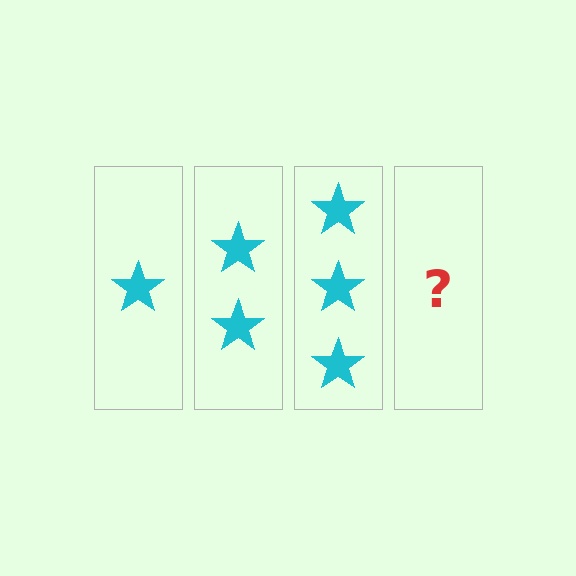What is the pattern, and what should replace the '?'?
The pattern is that each step adds one more star. The '?' should be 4 stars.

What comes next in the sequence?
The next element should be 4 stars.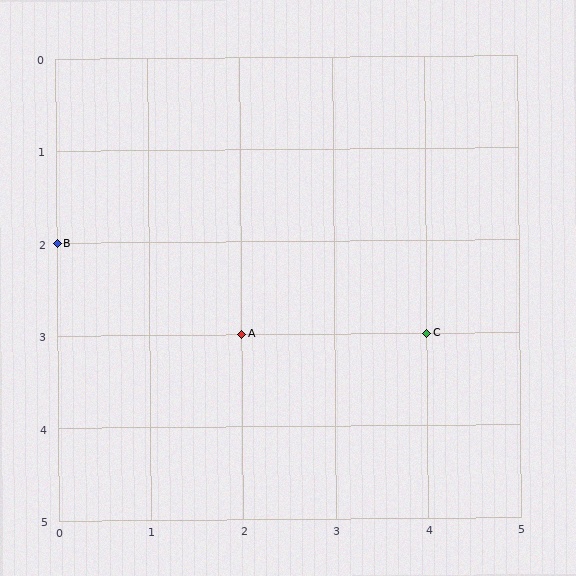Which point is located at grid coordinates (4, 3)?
Point C is at (4, 3).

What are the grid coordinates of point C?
Point C is at grid coordinates (4, 3).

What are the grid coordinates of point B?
Point B is at grid coordinates (0, 2).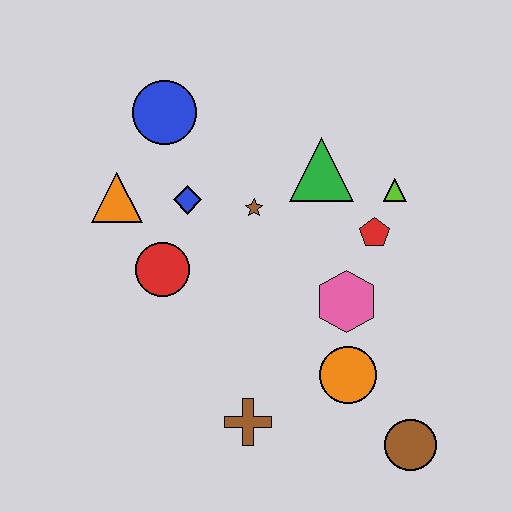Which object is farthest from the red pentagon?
The orange triangle is farthest from the red pentagon.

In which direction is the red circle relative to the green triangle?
The red circle is to the left of the green triangle.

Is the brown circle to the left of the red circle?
No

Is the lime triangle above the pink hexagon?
Yes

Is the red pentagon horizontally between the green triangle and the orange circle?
No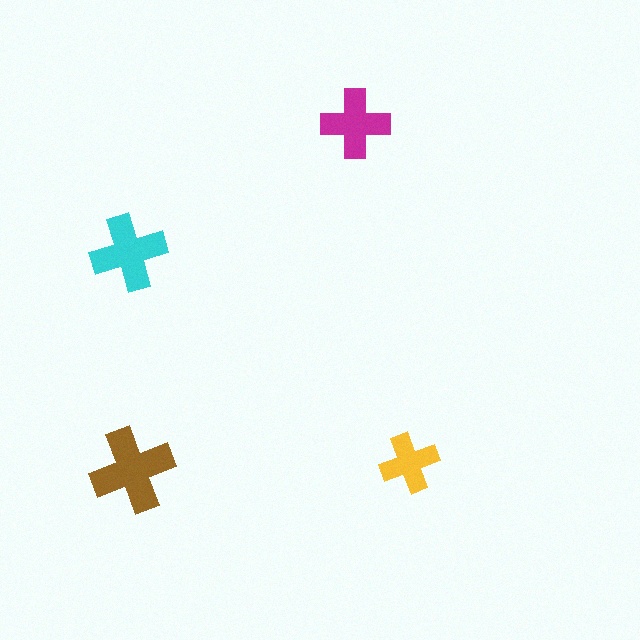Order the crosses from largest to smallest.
the brown one, the cyan one, the magenta one, the yellow one.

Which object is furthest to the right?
The yellow cross is rightmost.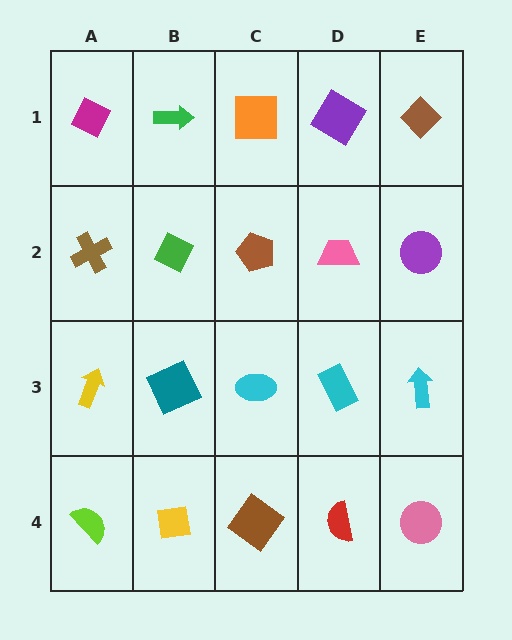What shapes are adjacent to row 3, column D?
A pink trapezoid (row 2, column D), a red semicircle (row 4, column D), a cyan ellipse (row 3, column C), a cyan arrow (row 3, column E).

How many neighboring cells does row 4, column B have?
3.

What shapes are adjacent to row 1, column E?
A purple circle (row 2, column E), a purple diamond (row 1, column D).